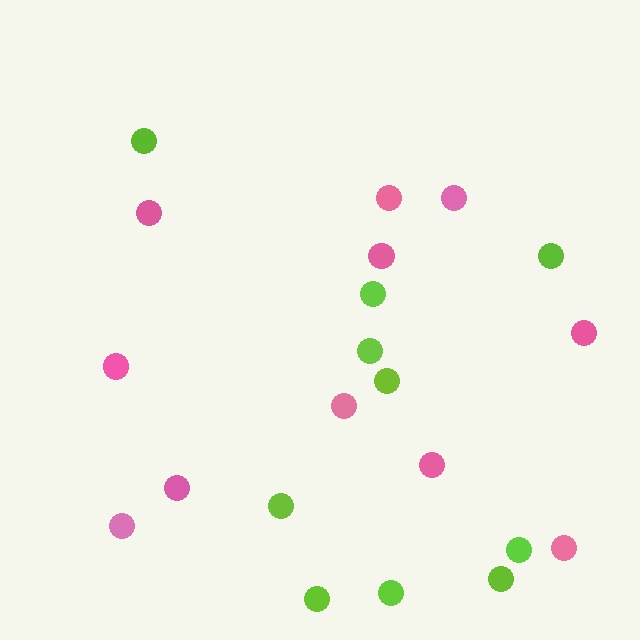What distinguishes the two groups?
There are 2 groups: one group of lime circles (10) and one group of pink circles (11).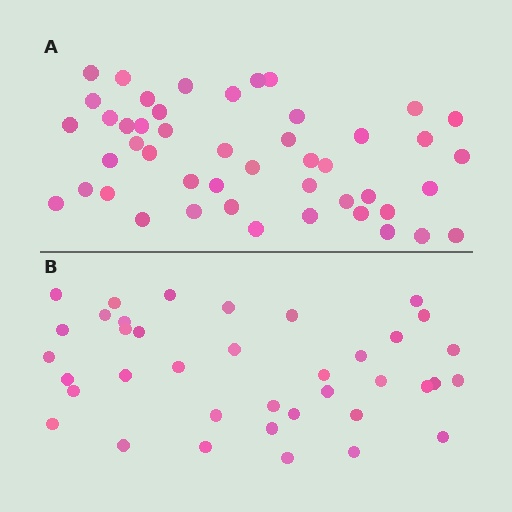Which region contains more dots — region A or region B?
Region A (the top region) has more dots.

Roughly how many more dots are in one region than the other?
Region A has roughly 8 or so more dots than region B.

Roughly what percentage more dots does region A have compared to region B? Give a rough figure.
About 25% more.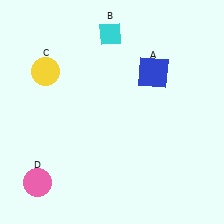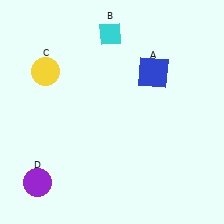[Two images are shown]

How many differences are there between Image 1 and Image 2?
There is 1 difference between the two images.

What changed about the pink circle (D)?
In Image 1, D is pink. In Image 2, it changed to purple.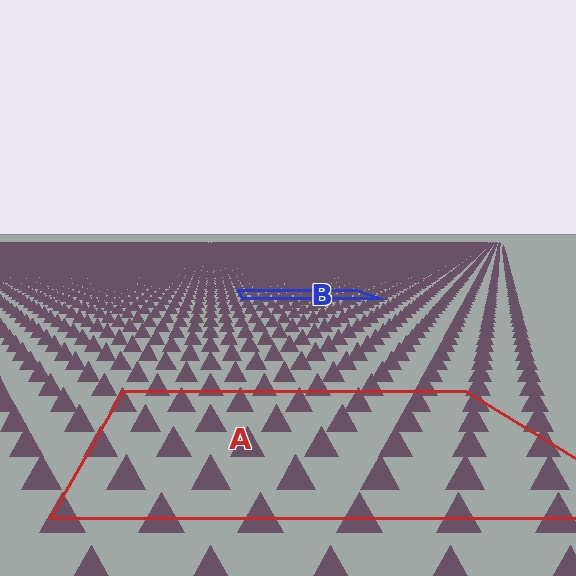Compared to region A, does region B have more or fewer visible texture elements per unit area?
Region B has more texture elements per unit area — they are packed more densely because it is farther away.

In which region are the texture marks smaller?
The texture marks are smaller in region B, because it is farther away.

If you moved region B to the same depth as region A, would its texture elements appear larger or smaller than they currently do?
They would appear larger. At a closer depth, the same texture elements are projected at a bigger on-screen size.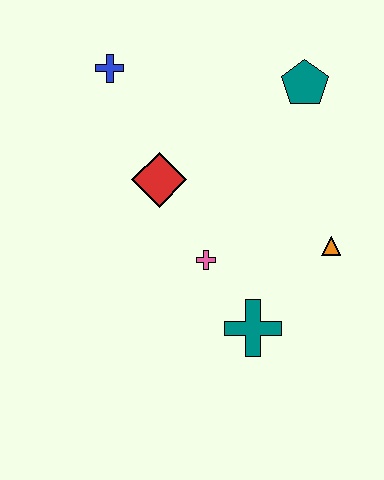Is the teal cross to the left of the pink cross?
No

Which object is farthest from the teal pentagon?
The teal cross is farthest from the teal pentagon.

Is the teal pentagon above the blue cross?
No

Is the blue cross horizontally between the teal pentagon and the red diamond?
No